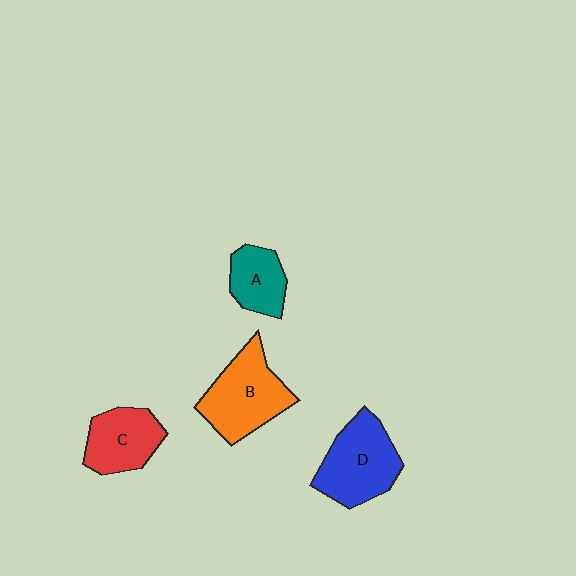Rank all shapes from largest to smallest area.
From largest to smallest: B (orange), D (blue), C (red), A (teal).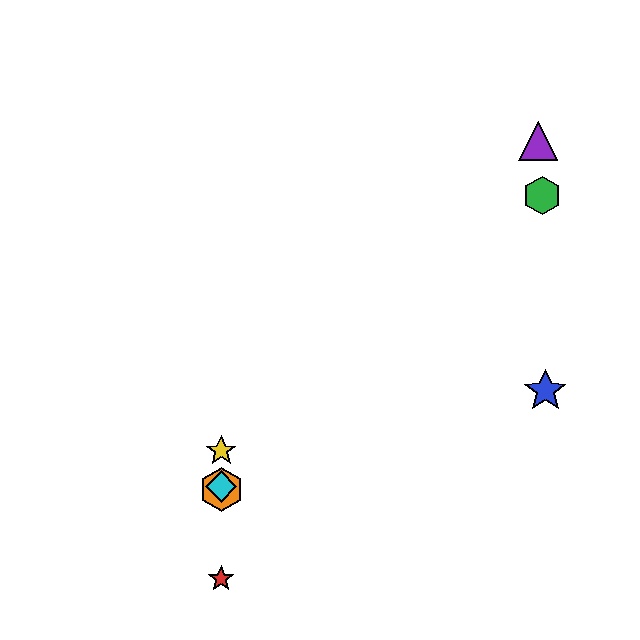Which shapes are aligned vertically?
The red star, the yellow star, the orange hexagon, the cyan diamond are aligned vertically.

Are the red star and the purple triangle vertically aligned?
No, the red star is at x≈221 and the purple triangle is at x≈538.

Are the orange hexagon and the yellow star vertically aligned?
Yes, both are at x≈221.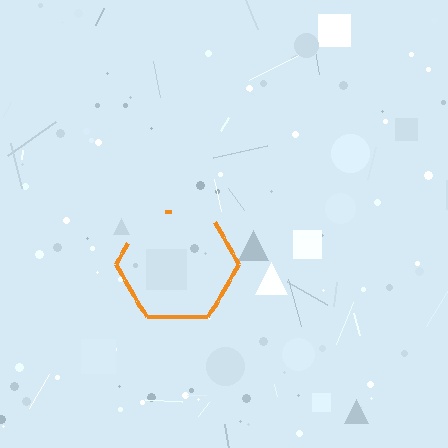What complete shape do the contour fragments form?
The contour fragments form a hexagon.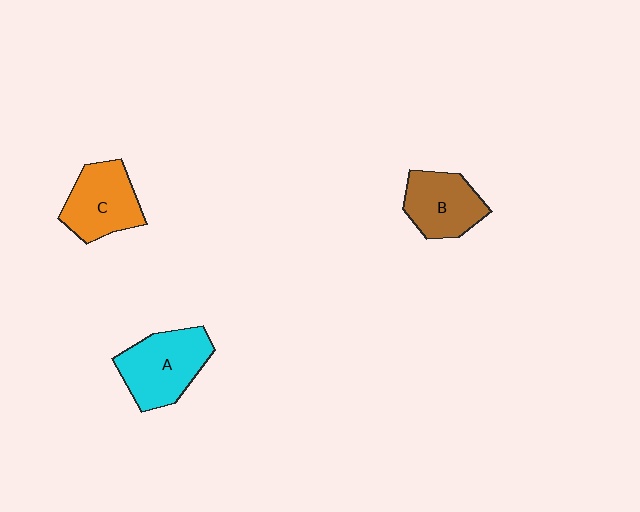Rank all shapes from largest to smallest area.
From largest to smallest: A (cyan), C (orange), B (brown).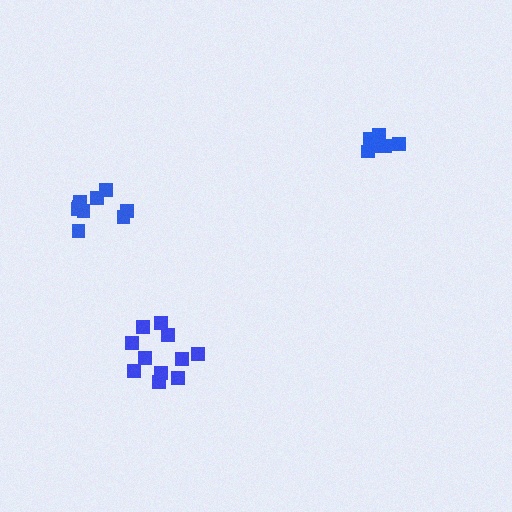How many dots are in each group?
Group 1: 9 dots, Group 2: 6 dots, Group 3: 11 dots (26 total).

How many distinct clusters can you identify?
There are 3 distinct clusters.